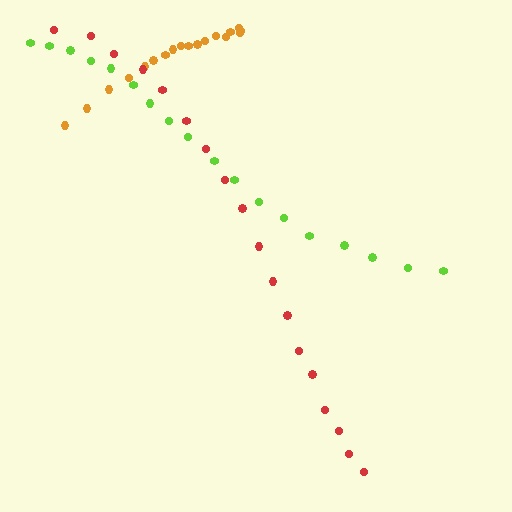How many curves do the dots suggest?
There are 3 distinct paths.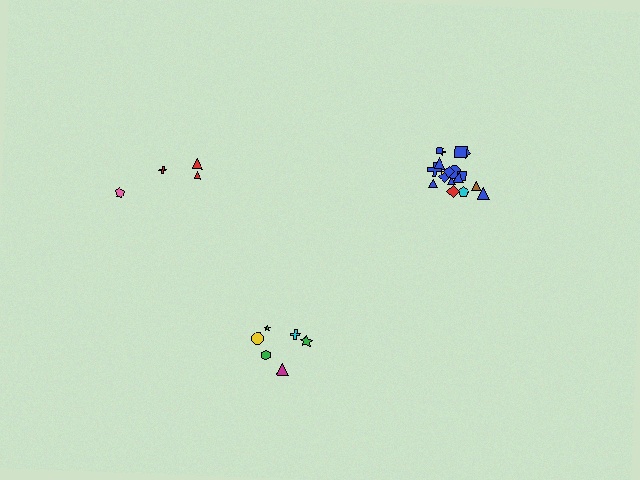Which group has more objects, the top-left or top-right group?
The top-right group.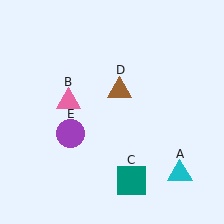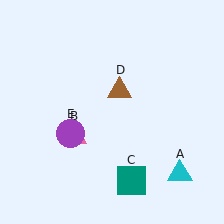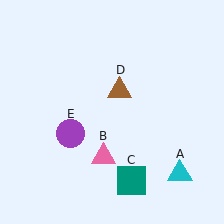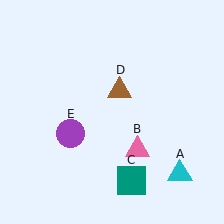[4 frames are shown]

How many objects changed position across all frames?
1 object changed position: pink triangle (object B).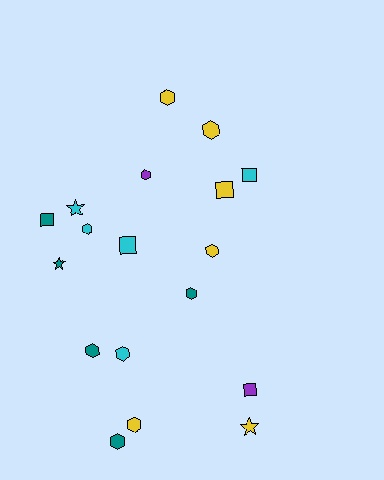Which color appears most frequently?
Yellow, with 6 objects.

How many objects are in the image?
There are 18 objects.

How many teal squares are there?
There is 1 teal square.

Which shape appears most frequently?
Hexagon, with 10 objects.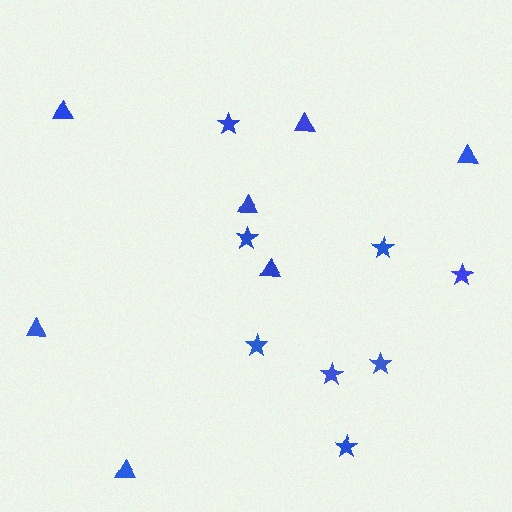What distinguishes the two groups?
There are 2 groups: one group of stars (8) and one group of triangles (7).